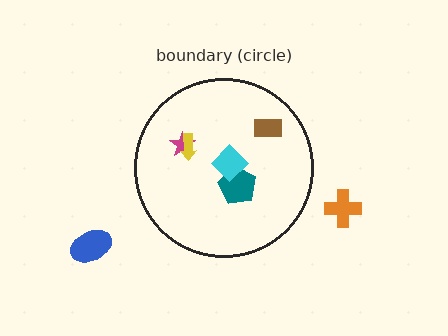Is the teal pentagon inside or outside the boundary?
Inside.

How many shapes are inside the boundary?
5 inside, 2 outside.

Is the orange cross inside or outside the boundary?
Outside.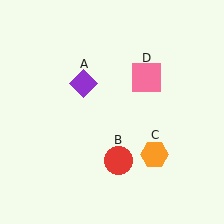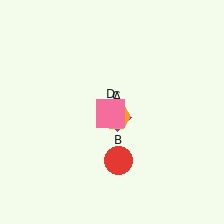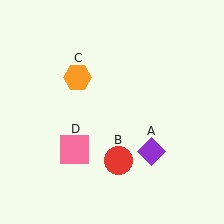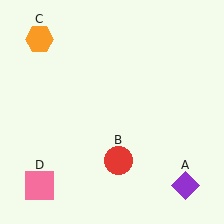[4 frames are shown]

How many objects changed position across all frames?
3 objects changed position: purple diamond (object A), orange hexagon (object C), pink square (object D).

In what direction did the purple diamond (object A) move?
The purple diamond (object A) moved down and to the right.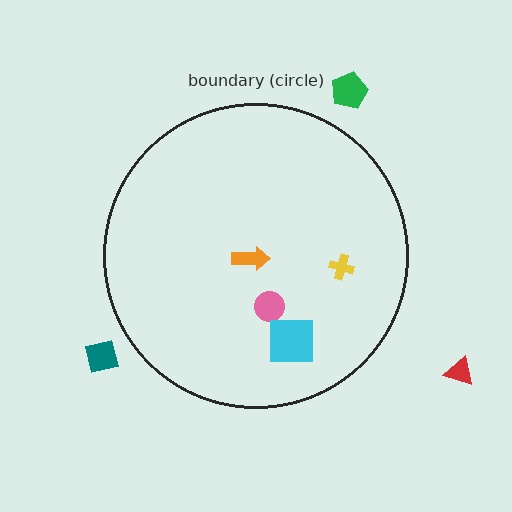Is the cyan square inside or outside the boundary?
Inside.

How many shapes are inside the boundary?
4 inside, 3 outside.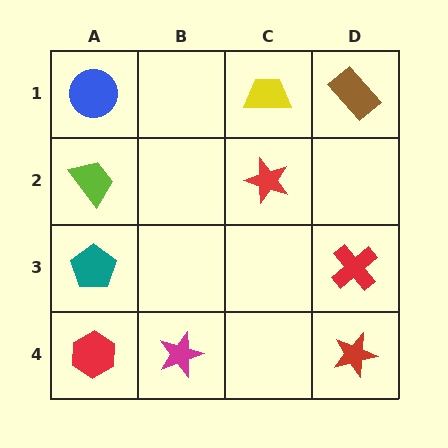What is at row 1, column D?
A brown rectangle.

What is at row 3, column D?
A red cross.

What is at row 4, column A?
A red hexagon.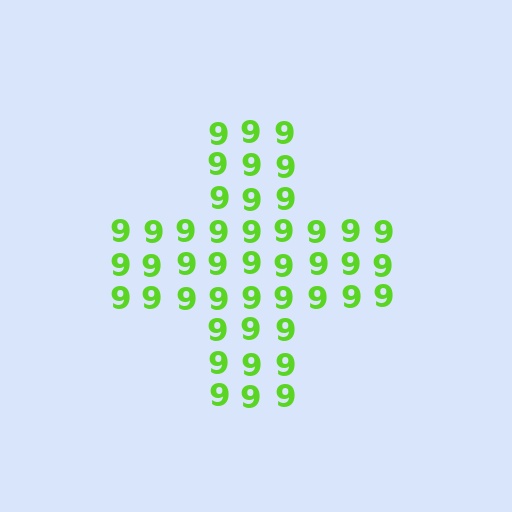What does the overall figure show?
The overall figure shows a cross.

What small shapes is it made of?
It is made of small digit 9's.